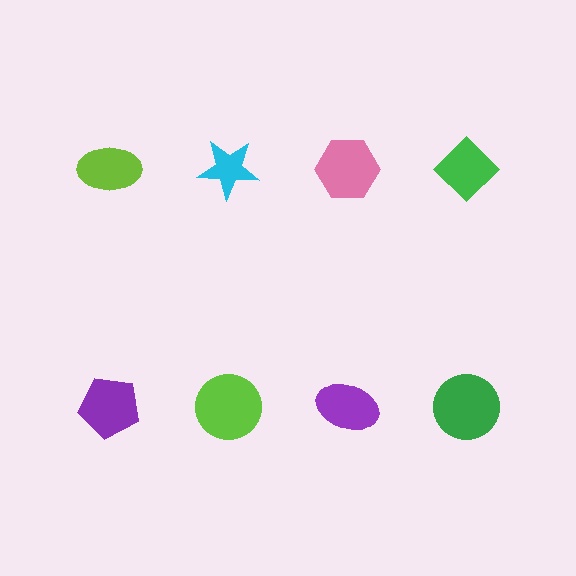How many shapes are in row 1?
4 shapes.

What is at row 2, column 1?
A purple pentagon.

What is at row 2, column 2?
A lime circle.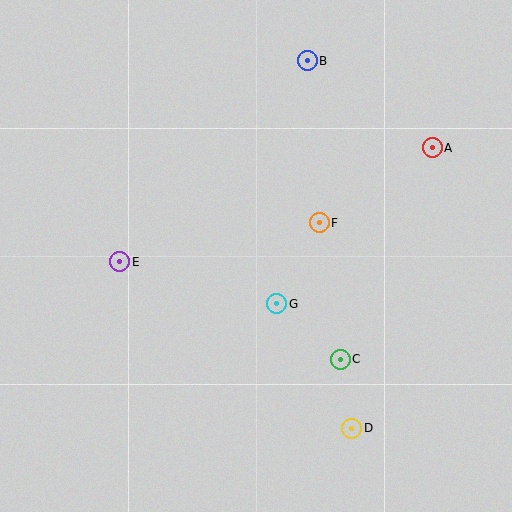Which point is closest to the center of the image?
Point G at (277, 304) is closest to the center.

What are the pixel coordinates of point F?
Point F is at (319, 223).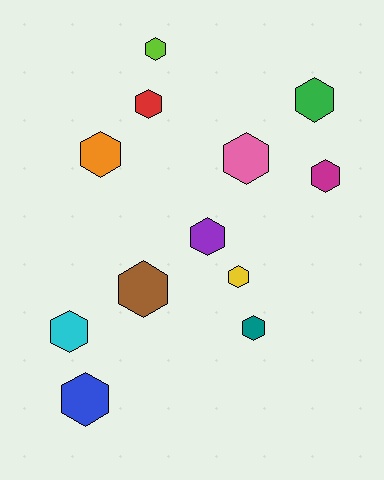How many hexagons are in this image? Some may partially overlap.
There are 12 hexagons.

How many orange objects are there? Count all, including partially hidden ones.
There is 1 orange object.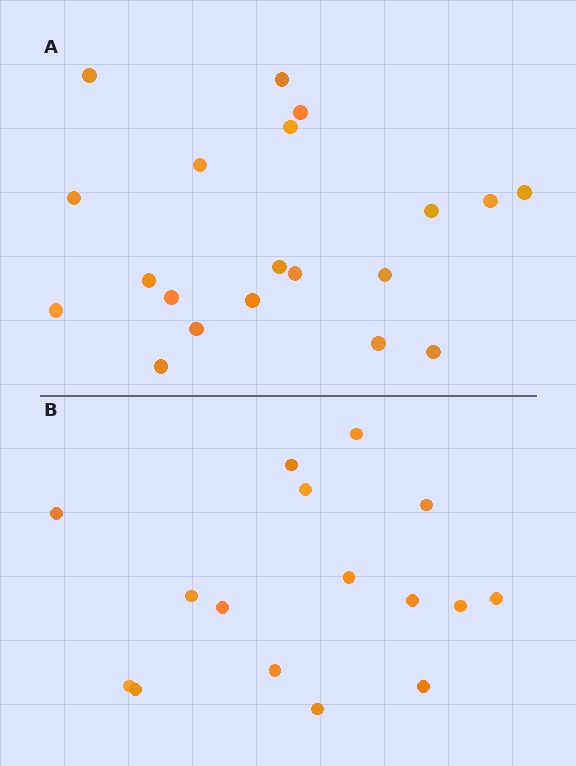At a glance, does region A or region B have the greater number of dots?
Region A (the top region) has more dots.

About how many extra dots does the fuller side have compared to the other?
Region A has about 4 more dots than region B.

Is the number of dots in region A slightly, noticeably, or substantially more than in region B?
Region A has noticeably more, but not dramatically so. The ratio is roughly 1.2 to 1.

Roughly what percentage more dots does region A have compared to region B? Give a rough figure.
About 25% more.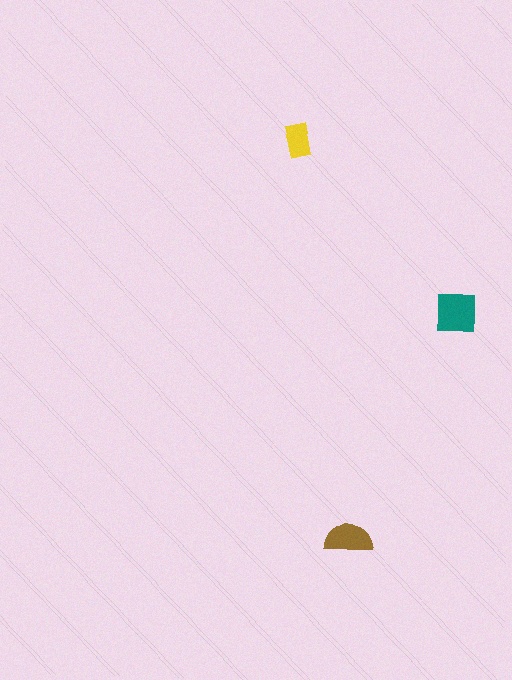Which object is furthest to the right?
The teal square is rightmost.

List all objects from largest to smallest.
The teal square, the brown semicircle, the yellow rectangle.